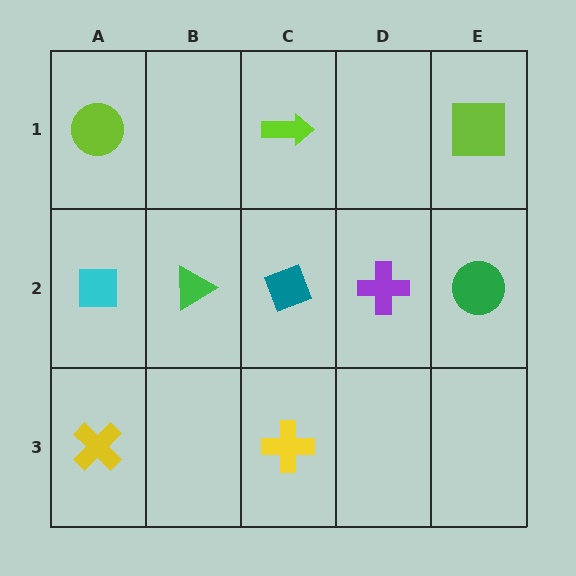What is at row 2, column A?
A cyan square.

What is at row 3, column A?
A yellow cross.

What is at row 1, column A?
A lime circle.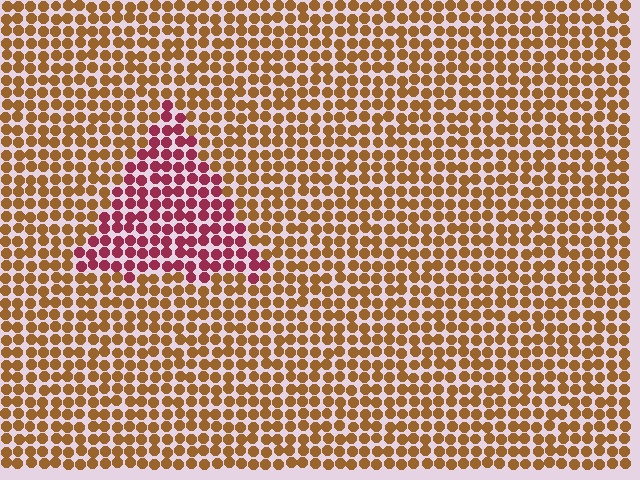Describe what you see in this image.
The image is filled with small brown elements in a uniform arrangement. A triangle-shaped region is visible where the elements are tinted to a slightly different hue, forming a subtle color boundary.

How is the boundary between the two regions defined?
The boundary is defined purely by a slight shift in hue (about 49 degrees). Spacing, size, and orientation are identical on both sides.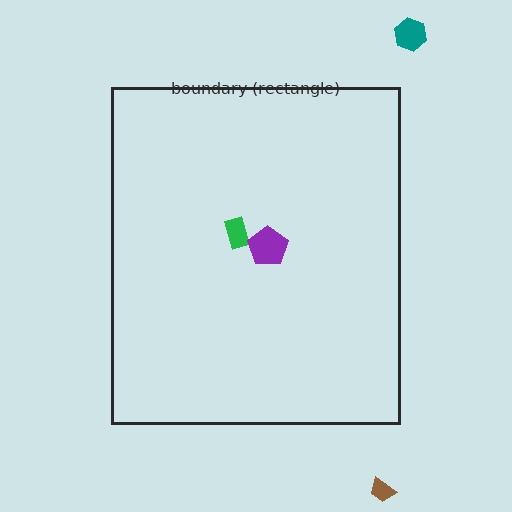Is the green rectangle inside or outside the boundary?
Inside.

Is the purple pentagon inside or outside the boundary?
Inside.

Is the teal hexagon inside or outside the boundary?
Outside.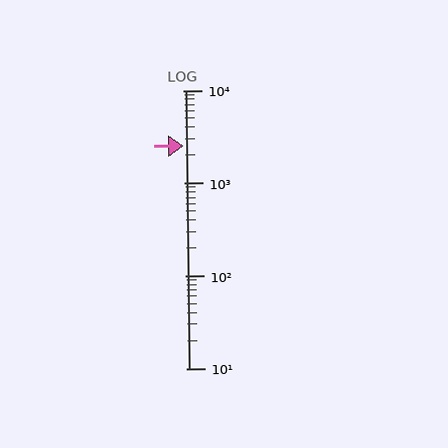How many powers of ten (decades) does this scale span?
The scale spans 3 decades, from 10 to 10000.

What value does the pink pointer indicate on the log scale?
The pointer indicates approximately 2500.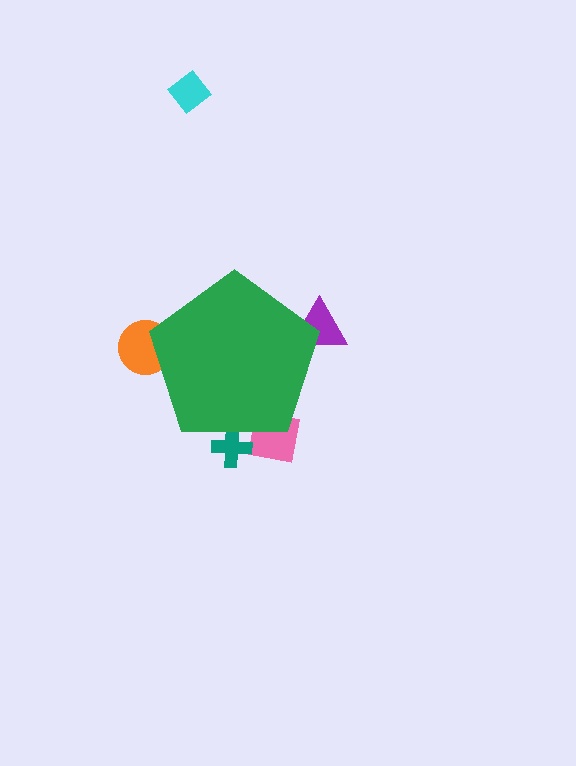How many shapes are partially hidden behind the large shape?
4 shapes are partially hidden.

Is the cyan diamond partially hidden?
No, the cyan diamond is fully visible.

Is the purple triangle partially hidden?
Yes, the purple triangle is partially hidden behind the green pentagon.